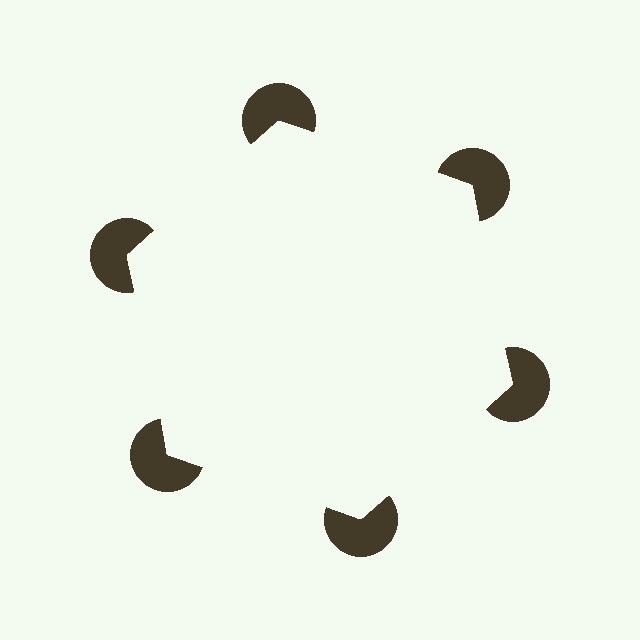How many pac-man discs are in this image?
There are 6 — one at each vertex of the illusory hexagon.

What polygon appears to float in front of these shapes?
An illusory hexagon — its edges are inferred from the aligned wedge cuts in the pac-man discs, not physically drawn.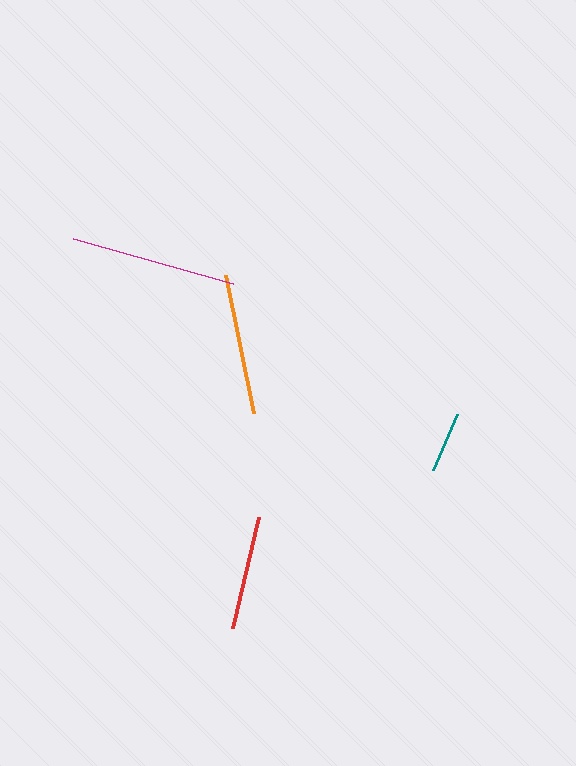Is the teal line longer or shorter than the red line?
The red line is longer than the teal line.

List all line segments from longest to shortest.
From longest to shortest: magenta, orange, red, teal.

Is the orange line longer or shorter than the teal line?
The orange line is longer than the teal line.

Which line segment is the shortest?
The teal line is the shortest at approximately 60 pixels.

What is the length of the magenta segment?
The magenta segment is approximately 166 pixels long.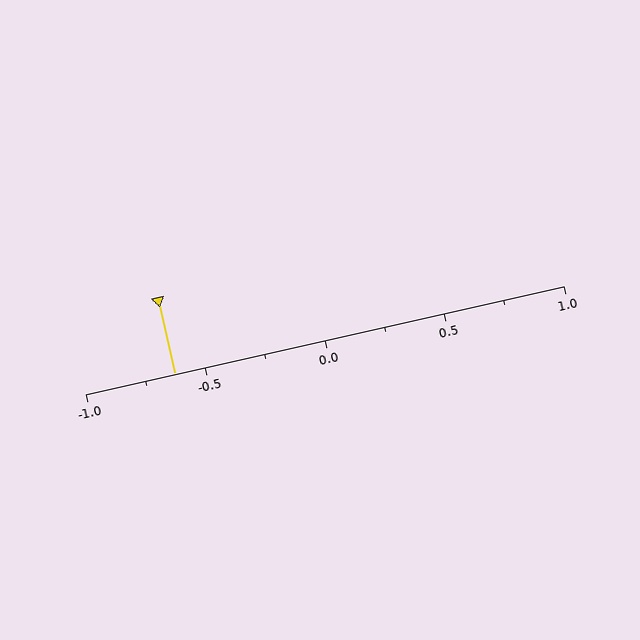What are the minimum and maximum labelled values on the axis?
The axis runs from -1.0 to 1.0.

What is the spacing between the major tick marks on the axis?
The major ticks are spaced 0.5 apart.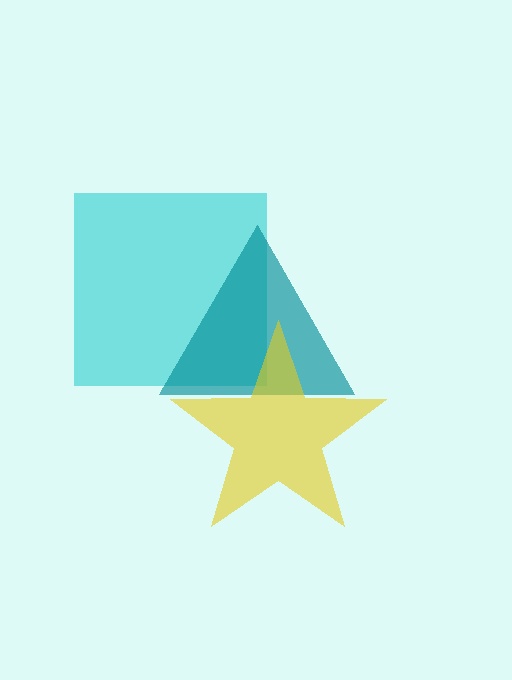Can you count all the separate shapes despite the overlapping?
Yes, there are 3 separate shapes.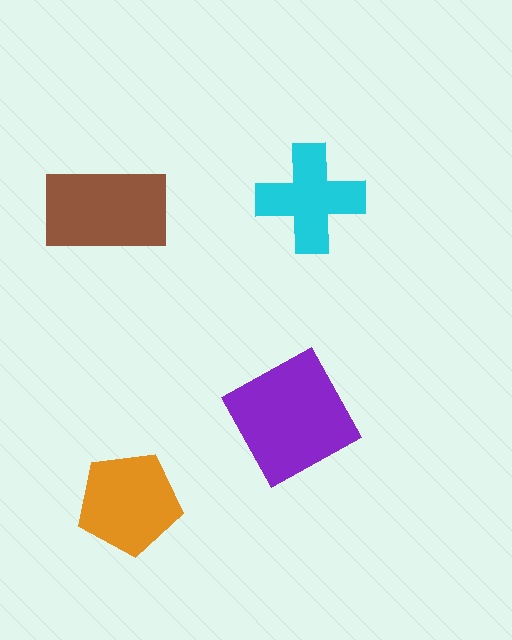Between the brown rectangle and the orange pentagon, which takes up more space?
The brown rectangle.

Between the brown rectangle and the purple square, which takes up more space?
The purple square.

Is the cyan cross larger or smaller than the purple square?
Smaller.